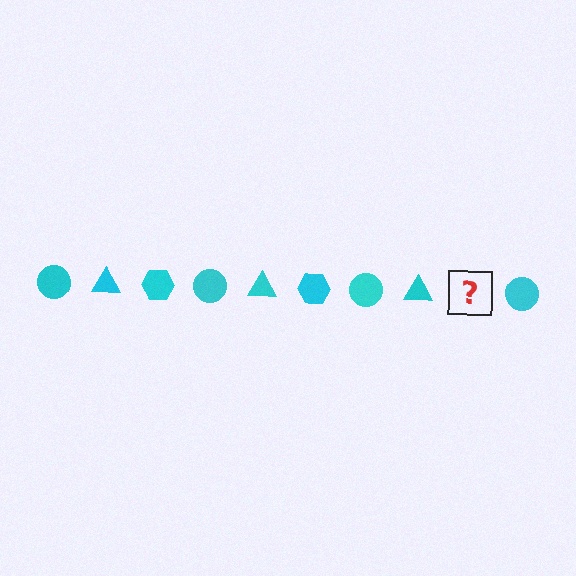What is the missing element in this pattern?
The missing element is a cyan hexagon.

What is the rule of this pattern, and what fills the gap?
The rule is that the pattern cycles through circle, triangle, hexagon shapes in cyan. The gap should be filled with a cyan hexagon.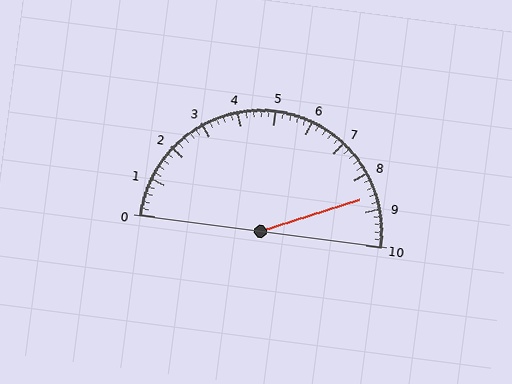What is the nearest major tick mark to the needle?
The nearest major tick mark is 9.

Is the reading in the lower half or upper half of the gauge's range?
The reading is in the upper half of the range (0 to 10).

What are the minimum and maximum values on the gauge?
The gauge ranges from 0 to 10.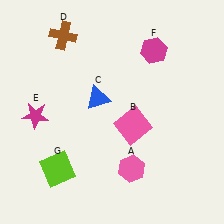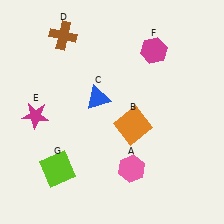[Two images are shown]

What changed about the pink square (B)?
In Image 1, B is pink. In Image 2, it changed to orange.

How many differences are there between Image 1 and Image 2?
There is 1 difference between the two images.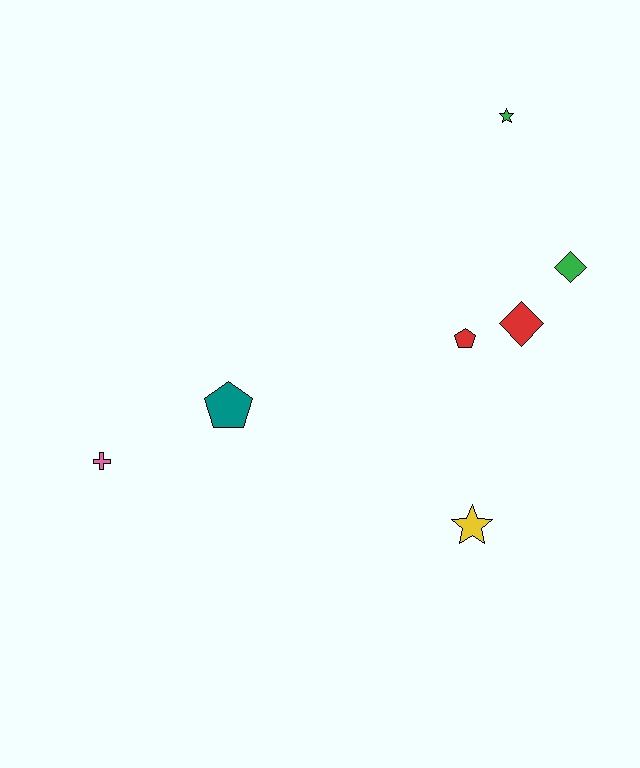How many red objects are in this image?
There are 2 red objects.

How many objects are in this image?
There are 7 objects.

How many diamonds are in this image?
There are 2 diamonds.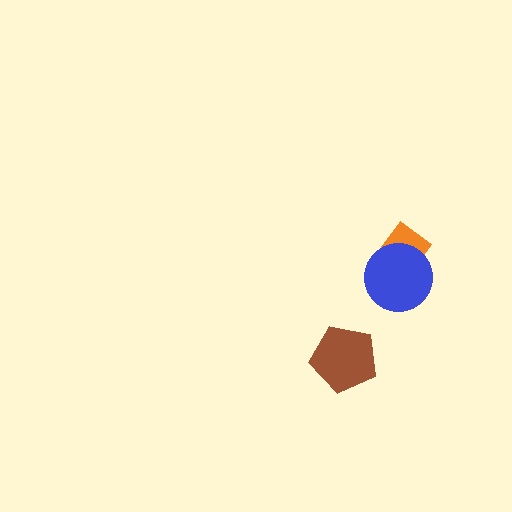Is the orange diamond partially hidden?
Yes, it is partially covered by another shape.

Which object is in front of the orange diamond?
The blue circle is in front of the orange diamond.